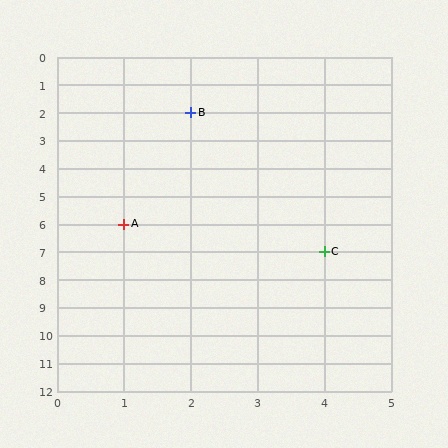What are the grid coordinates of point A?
Point A is at grid coordinates (1, 6).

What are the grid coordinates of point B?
Point B is at grid coordinates (2, 2).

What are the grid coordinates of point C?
Point C is at grid coordinates (4, 7).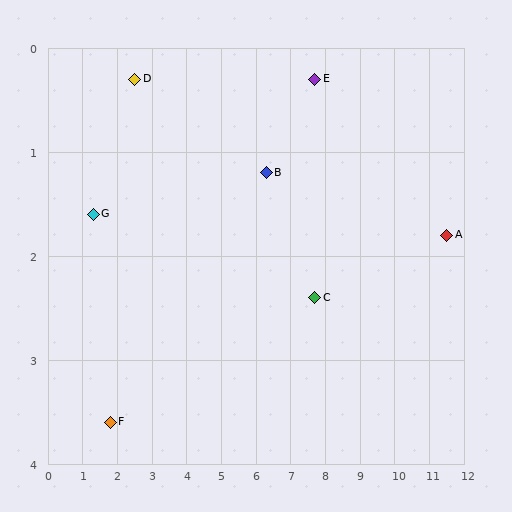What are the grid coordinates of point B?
Point B is at approximately (6.3, 1.2).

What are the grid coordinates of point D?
Point D is at approximately (2.5, 0.3).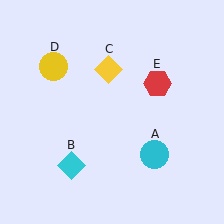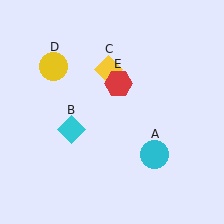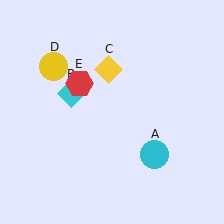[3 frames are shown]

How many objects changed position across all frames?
2 objects changed position: cyan diamond (object B), red hexagon (object E).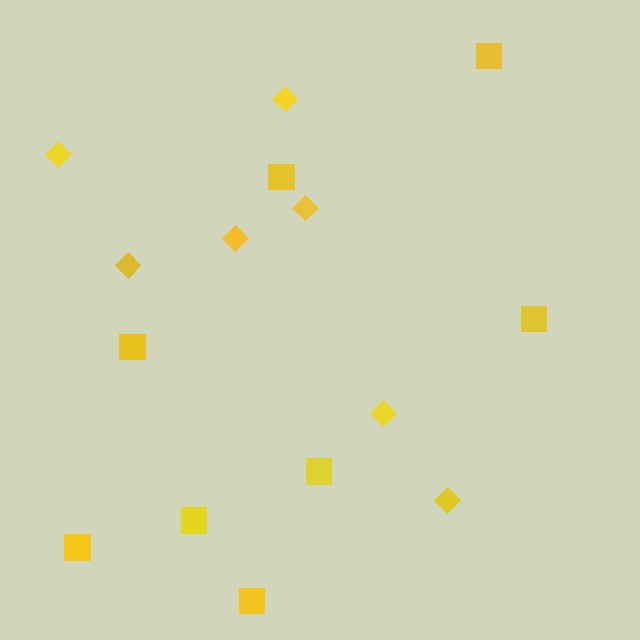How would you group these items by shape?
There are 2 groups: one group of squares (8) and one group of diamonds (7).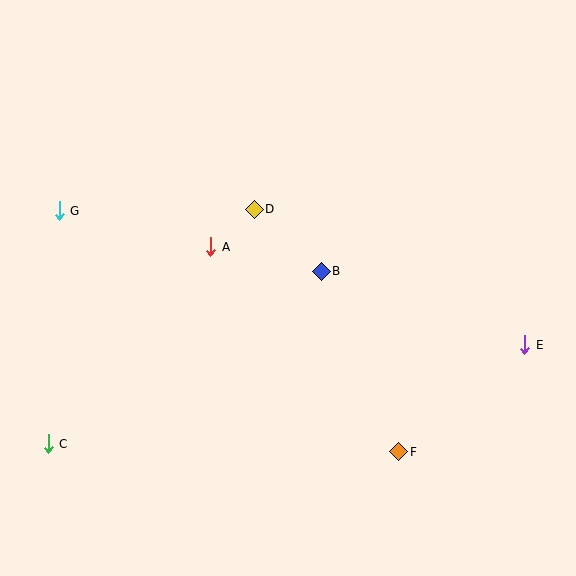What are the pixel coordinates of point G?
Point G is at (59, 211).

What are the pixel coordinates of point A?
Point A is at (211, 247).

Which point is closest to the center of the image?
Point B at (321, 271) is closest to the center.